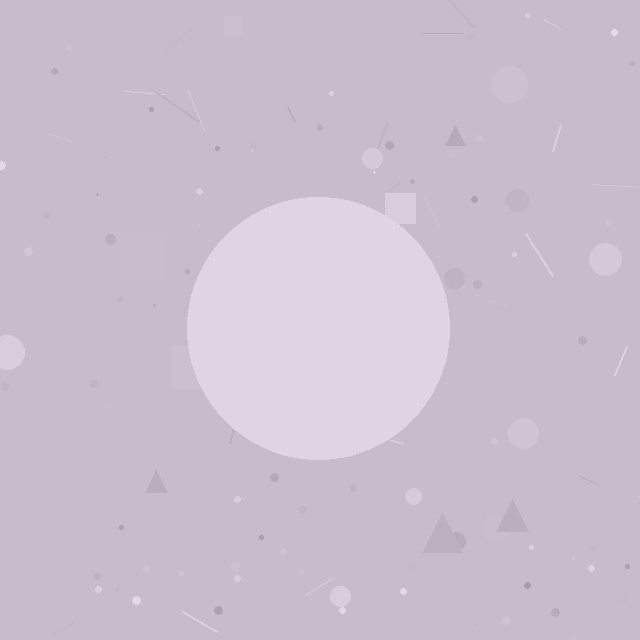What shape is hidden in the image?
A circle is hidden in the image.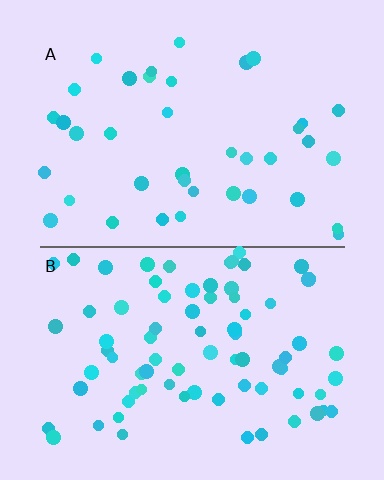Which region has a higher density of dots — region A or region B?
B (the bottom).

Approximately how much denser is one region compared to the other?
Approximately 2.0× — region B over region A.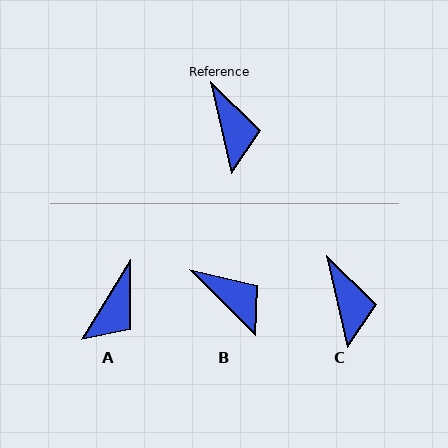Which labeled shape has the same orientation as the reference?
C.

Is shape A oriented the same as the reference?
No, it is off by about 45 degrees.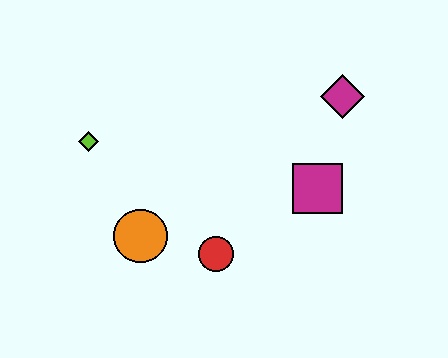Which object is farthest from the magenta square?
The lime diamond is farthest from the magenta square.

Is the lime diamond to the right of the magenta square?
No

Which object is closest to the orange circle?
The red circle is closest to the orange circle.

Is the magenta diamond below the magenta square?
No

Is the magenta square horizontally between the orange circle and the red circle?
No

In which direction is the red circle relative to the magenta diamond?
The red circle is below the magenta diamond.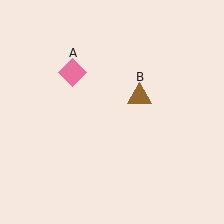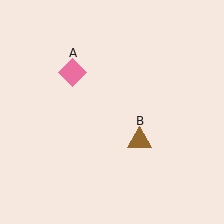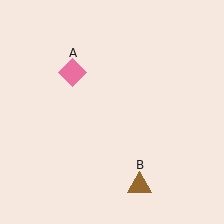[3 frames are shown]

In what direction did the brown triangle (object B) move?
The brown triangle (object B) moved down.